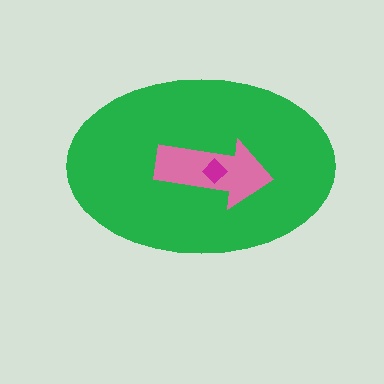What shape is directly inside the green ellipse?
The pink arrow.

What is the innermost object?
The magenta diamond.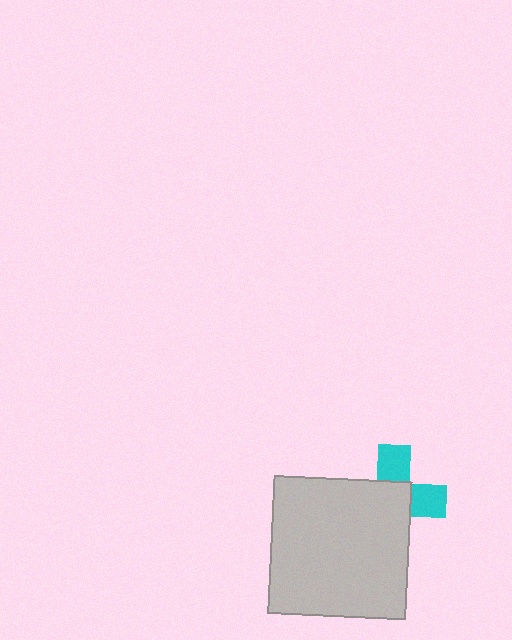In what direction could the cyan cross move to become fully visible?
The cyan cross could move toward the upper-right. That would shift it out from behind the light gray square entirely.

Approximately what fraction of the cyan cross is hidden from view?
Roughly 60% of the cyan cross is hidden behind the light gray square.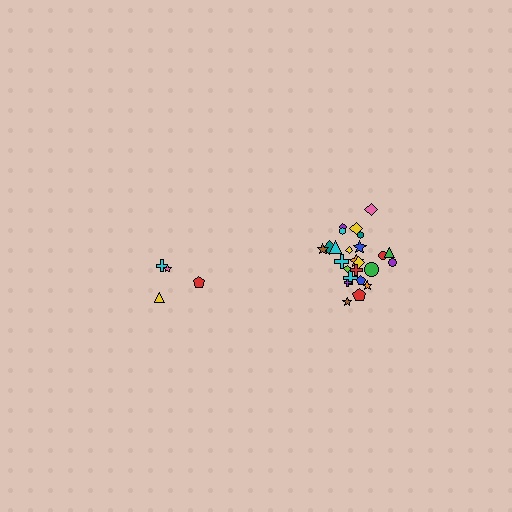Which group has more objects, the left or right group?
The right group.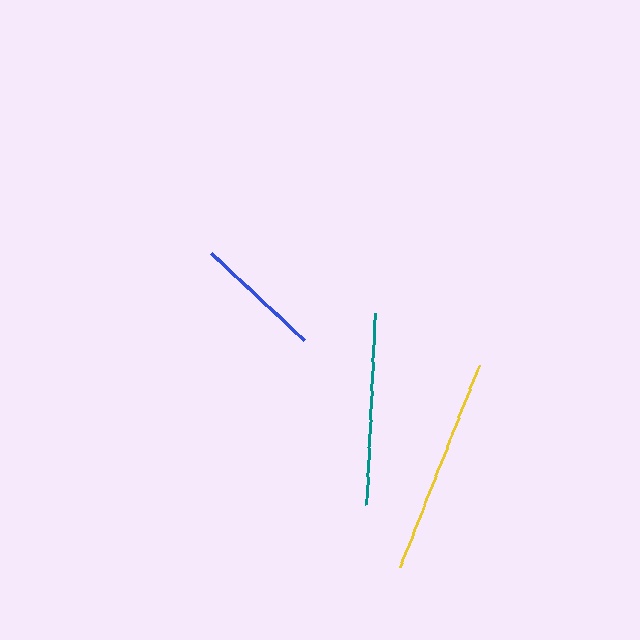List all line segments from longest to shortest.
From longest to shortest: yellow, teal, blue.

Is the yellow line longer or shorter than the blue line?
The yellow line is longer than the blue line.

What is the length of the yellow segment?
The yellow segment is approximately 217 pixels long.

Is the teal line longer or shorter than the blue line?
The teal line is longer than the blue line.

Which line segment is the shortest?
The blue line is the shortest at approximately 127 pixels.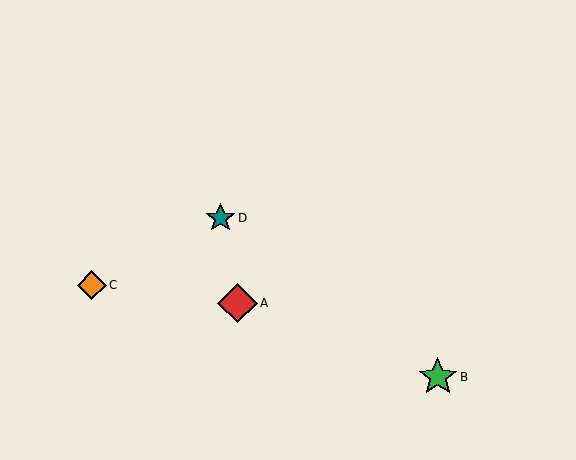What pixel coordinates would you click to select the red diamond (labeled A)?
Click at (238, 303) to select the red diamond A.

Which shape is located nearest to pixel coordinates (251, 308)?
The red diamond (labeled A) at (238, 303) is nearest to that location.